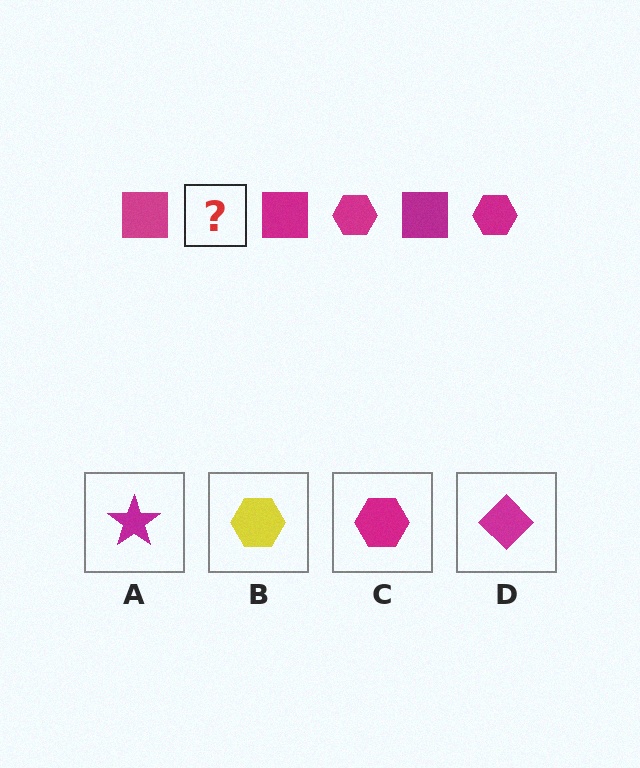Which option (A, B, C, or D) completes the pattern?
C.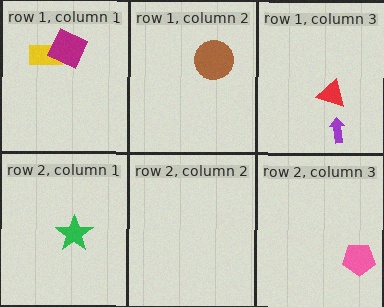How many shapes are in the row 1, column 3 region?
2.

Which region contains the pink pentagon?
The row 2, column 3 region.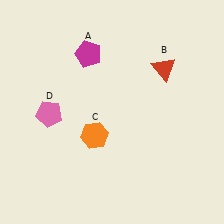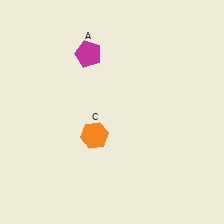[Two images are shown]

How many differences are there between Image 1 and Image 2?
There are 2 differences between the two images.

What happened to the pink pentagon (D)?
The pink pentagon (D) was removed in Image 2. It was in the bottom-left area of Image 1.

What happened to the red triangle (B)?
The red triangle (B) was removed in Image 2. It was in the top-right area of Image 1.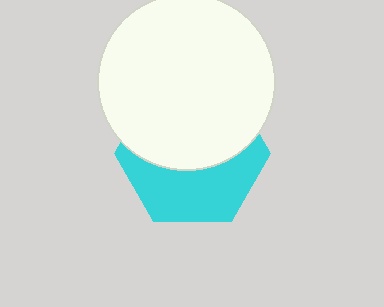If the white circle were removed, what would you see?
You would see the complete cyan hexagon.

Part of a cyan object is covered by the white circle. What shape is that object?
It is a hexagon.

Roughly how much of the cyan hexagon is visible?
A small part of it is visible (roughly 45%).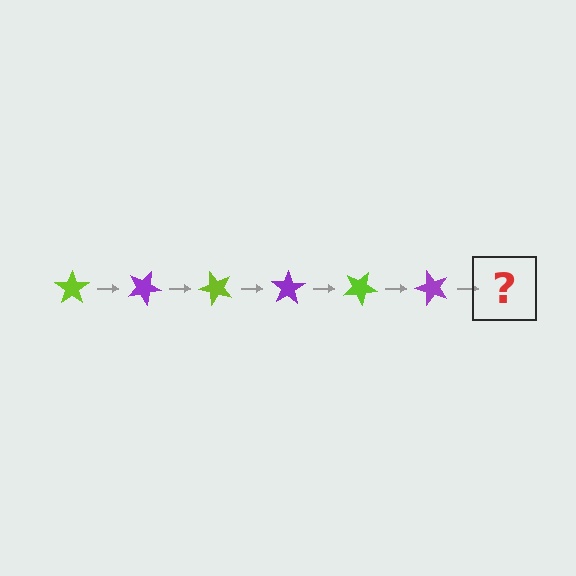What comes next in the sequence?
The next element should be a lime star, rotated 150 degrees from the start.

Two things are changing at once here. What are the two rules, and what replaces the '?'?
The two rules are that it rotates 25 degrees each step and the color cycles through lime and purple. The '?' should be a lime star, rotated 150 degrees from the start.